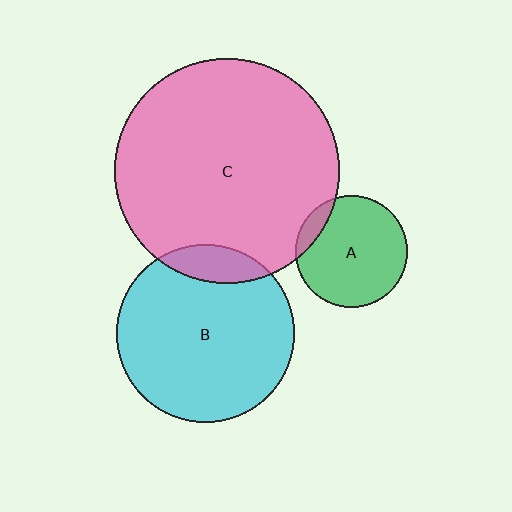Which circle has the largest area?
Circle C (pink).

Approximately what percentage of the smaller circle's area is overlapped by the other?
Approximately 10%.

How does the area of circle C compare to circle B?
Approximately 1.6 times.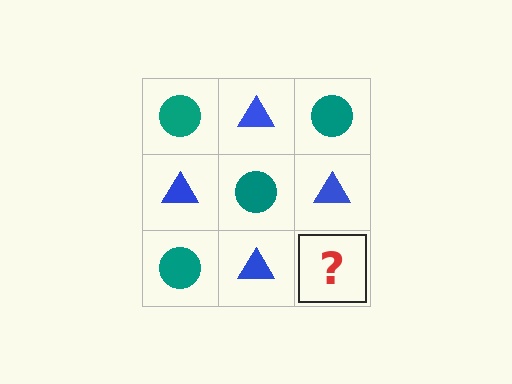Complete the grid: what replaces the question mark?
The question mark should be replaced with a teal circle.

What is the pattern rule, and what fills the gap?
The rule is that it alternates teal circle and blue triangle in a checkerboard pattern. The gap should be filled with a teal circle.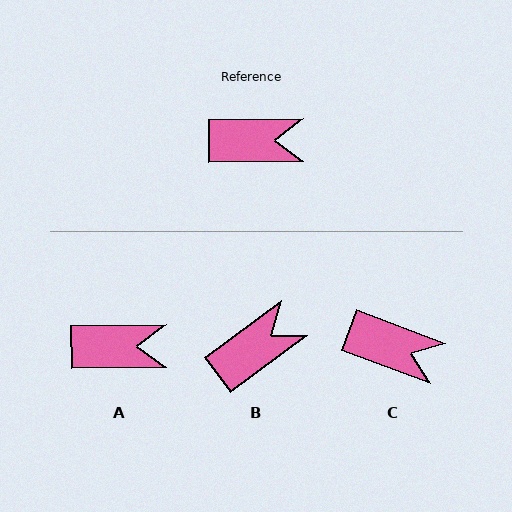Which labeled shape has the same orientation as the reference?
A.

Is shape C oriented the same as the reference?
No, it is off by about 21 degrees.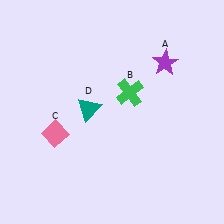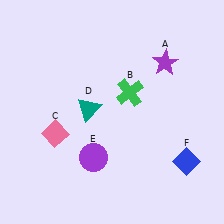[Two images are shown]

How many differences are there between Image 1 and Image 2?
There are 2 differences between the two images.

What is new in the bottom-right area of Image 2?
A blue diamond (F) was added in the bottom-right area of Image 2.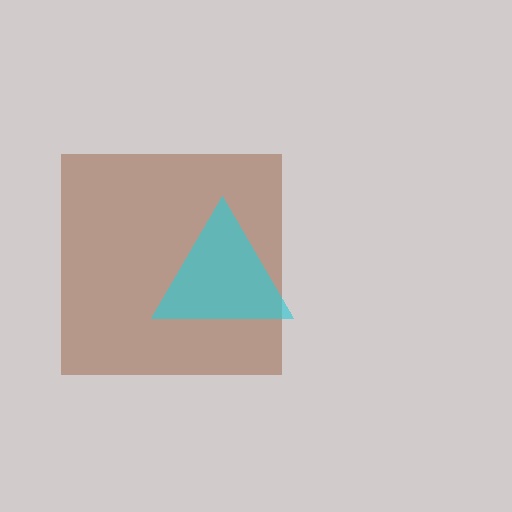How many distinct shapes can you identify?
There are 2 distinct shapes: a brown square, a cyan triangle.